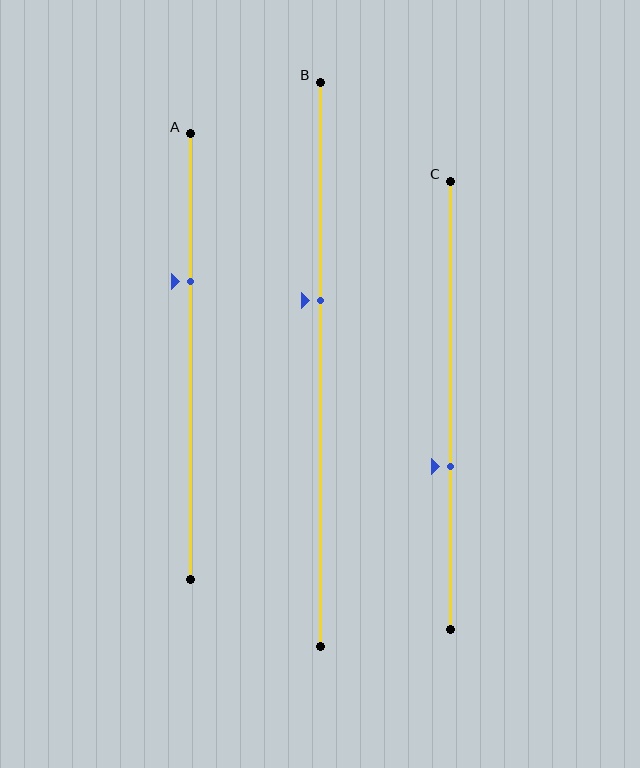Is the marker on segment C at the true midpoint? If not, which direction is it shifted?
No, the marker on segment C is shifted downward by about 14% of the segment length.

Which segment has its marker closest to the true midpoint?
Segment B has its marker closest to the true midpoint.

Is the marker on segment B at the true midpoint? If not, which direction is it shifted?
No, the marker on segment B is shifted upward by about 11% of the segment length.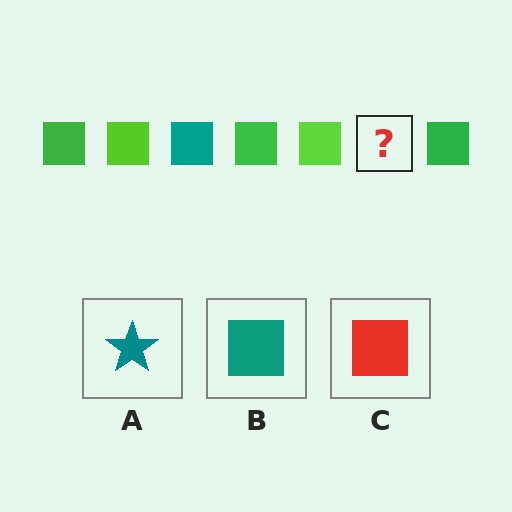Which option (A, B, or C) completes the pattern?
B.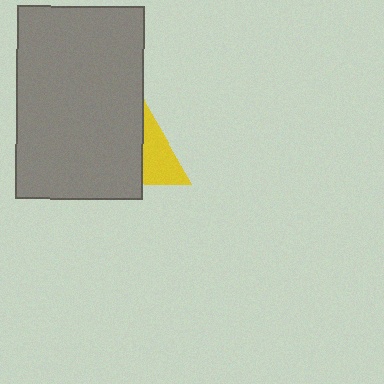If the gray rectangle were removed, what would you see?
You would see the complete yellow triangle.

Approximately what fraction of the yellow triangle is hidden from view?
Roughly 63% of the yellow triangle is hidden behind the gray rectangle.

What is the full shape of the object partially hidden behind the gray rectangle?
The partially hidden object is a yellow triangle.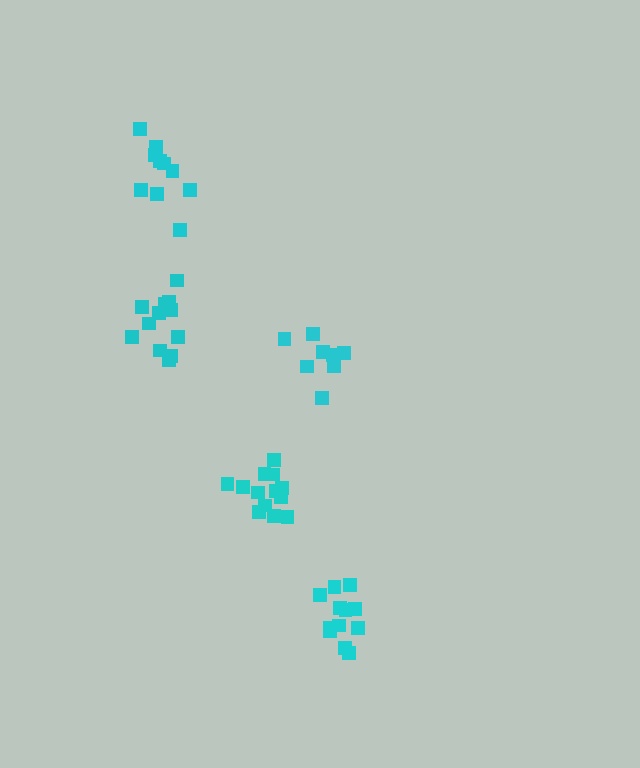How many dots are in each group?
Group 1: 12 dots, Group 2: 8 dots, Group 3: 10 dots, Group 4: 12 dots, Group 5: 13 dots (55 total).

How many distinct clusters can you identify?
There are 5 distinct clusters.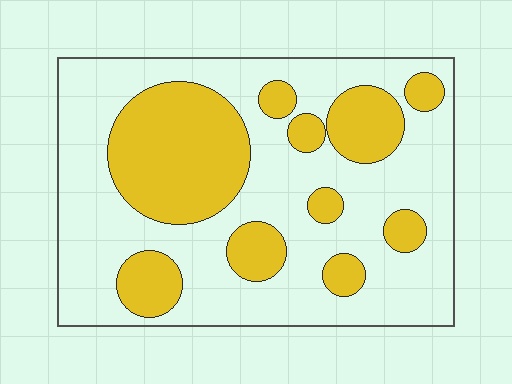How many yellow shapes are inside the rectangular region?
10.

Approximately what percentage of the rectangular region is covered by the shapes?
Approximately 35%.